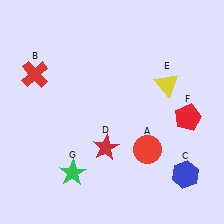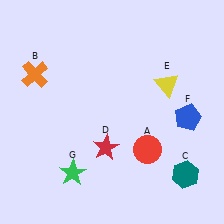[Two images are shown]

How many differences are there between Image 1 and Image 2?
There are 3 differences between the two images.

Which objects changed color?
B changed from red to orange. C changed from blue to teal. F changed from red to blue.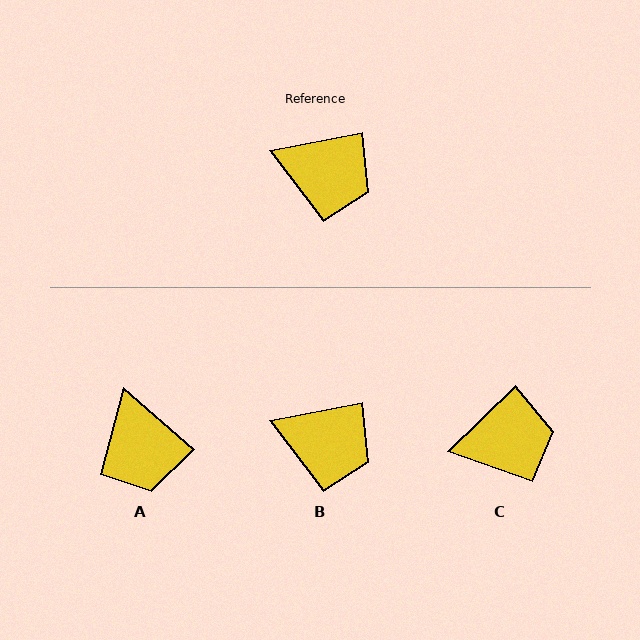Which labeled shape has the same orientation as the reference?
B.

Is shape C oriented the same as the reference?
No, it is off by about 33 degrees.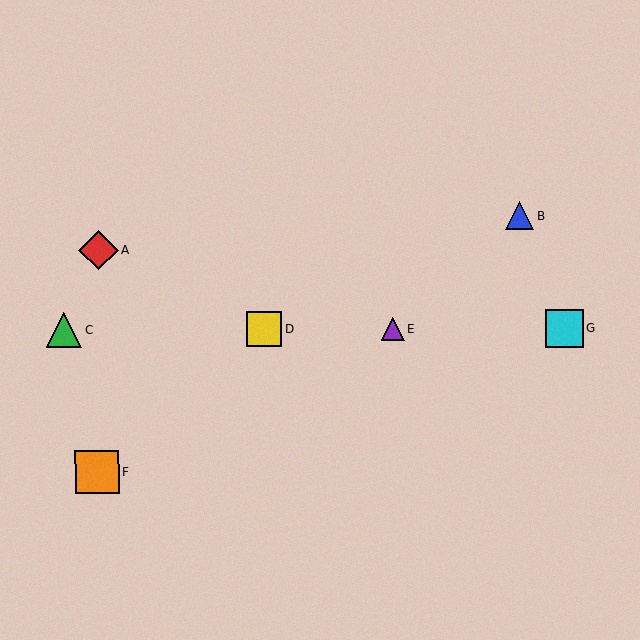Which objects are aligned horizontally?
Objects C, D, E, G are aligned horizontally.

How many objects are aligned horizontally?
4 objects (C, D, E, G) are aligned horizontally.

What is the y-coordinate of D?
Object D is at y≈329.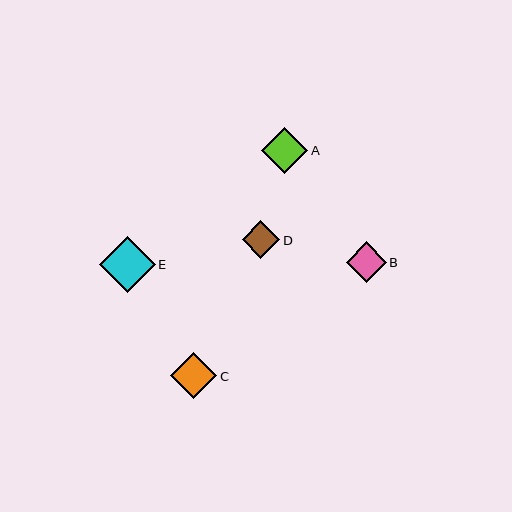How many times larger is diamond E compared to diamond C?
Diamond E is approximately 1.2 times the size of diamond C.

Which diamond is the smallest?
Diamond D is the smallest with a size of approximately 38 pixels.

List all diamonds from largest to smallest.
From largest to smallest: E, C, A, B, D.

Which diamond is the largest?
Diamond E is the largest with a size of approximately 56 pixels.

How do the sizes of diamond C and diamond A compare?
Diamond C and diamond A are approximately the same size.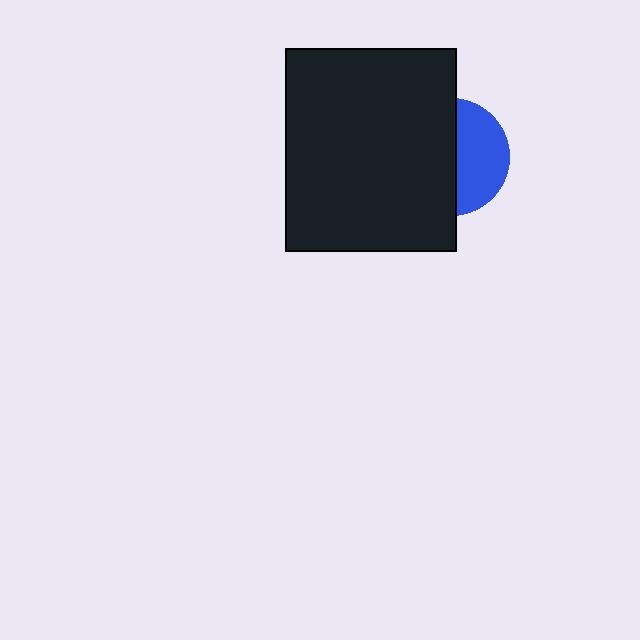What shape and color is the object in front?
The object in front is a black rectangle.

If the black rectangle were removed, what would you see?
You would see the complete blue circle.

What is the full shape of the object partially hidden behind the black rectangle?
The partially hidden object is a blue circle.